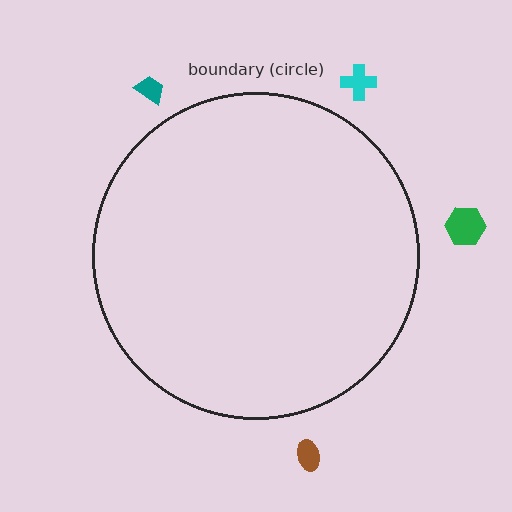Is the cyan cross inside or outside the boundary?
Outside.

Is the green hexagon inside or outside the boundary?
Outside.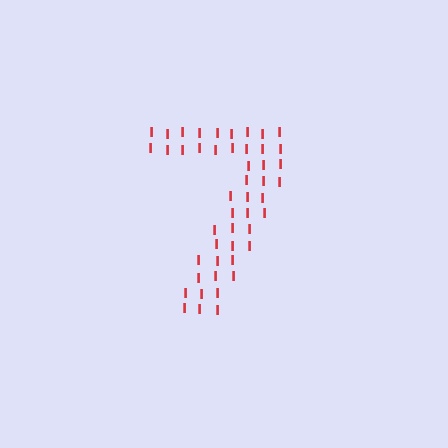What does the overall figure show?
The overall figure shows the digit 7.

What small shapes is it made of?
It is made of small letter I's.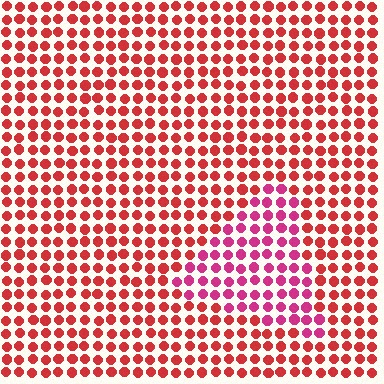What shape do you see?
I see a triangle.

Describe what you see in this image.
The image is filled with small red elements in a uniform arrangement. A triangle-shaped region is visible where the elements are tinted to a slightly different hue, forming a subtle color boundary.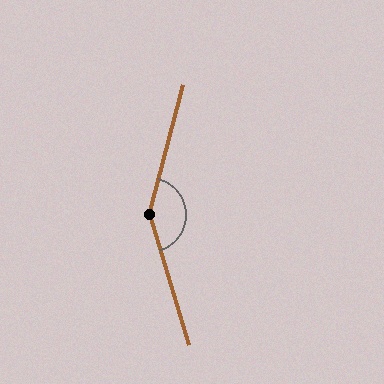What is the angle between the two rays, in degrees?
Approximately 148 degrees.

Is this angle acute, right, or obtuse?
It is obtuse.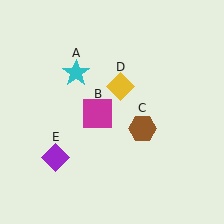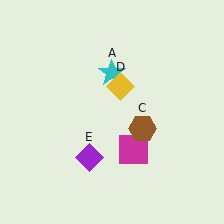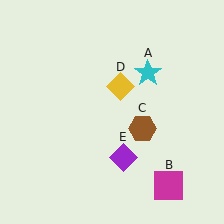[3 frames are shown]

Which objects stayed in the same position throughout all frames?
Brown hexagon (object C) and yellow diamond (object D) remained stationary.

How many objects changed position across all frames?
3 objects changed position: cyan star (object A), magenta square (object B), purple diamond (object E).